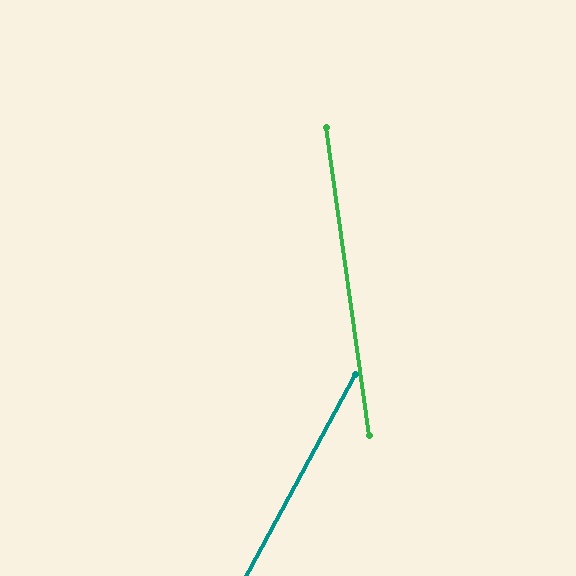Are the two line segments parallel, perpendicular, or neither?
Neither parallel nor perpendicular — they differ by about 36°.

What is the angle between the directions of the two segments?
Approximately 36 degrees.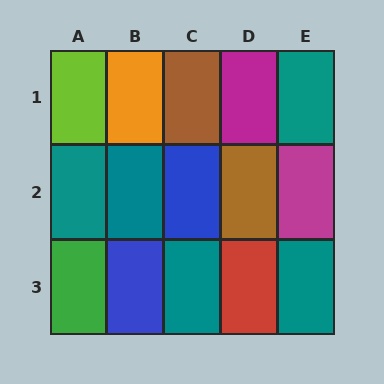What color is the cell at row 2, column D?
Brown.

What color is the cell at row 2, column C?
Blue.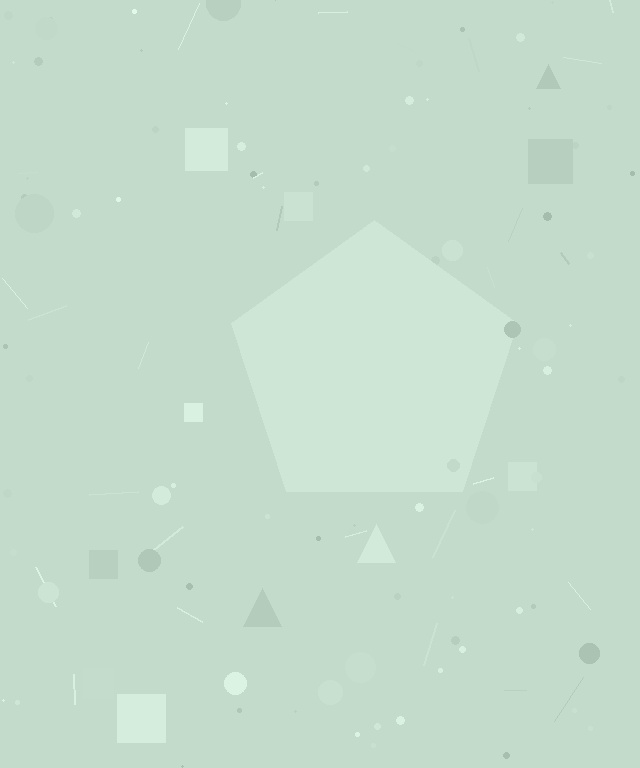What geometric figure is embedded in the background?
A pentagon is embedded in the background.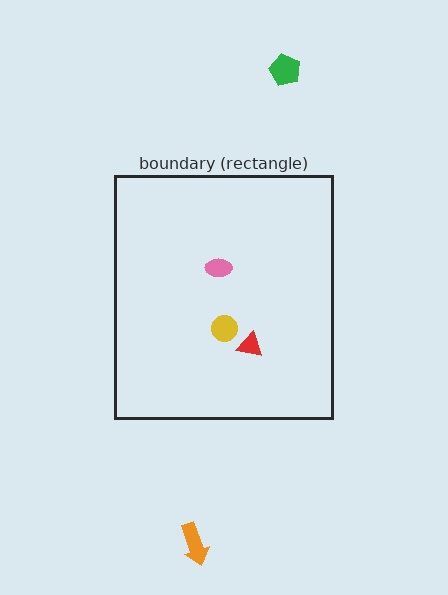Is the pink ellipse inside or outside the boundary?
Inside.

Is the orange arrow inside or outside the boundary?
Outside.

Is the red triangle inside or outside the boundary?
Inside.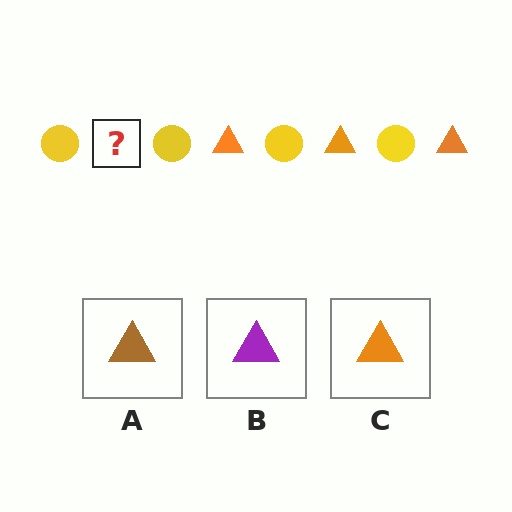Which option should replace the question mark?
Option C.